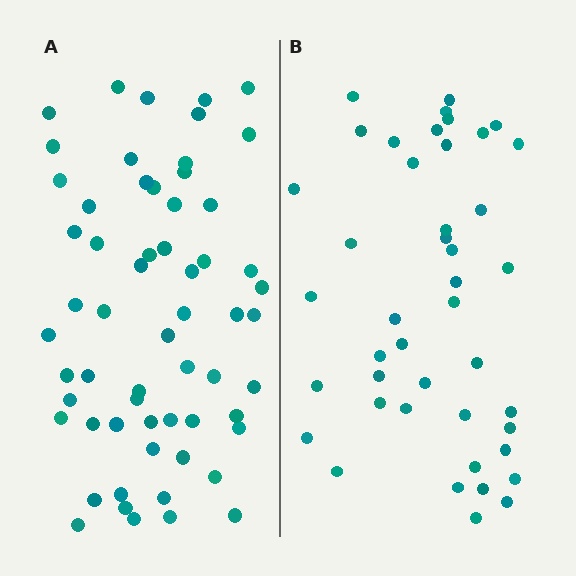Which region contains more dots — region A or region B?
Region A (the left region) has more dots.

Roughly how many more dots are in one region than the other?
Region A has approximately 15 more dots than region B.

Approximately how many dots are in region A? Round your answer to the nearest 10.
About 60 dots.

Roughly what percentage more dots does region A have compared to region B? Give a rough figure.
About 40% more.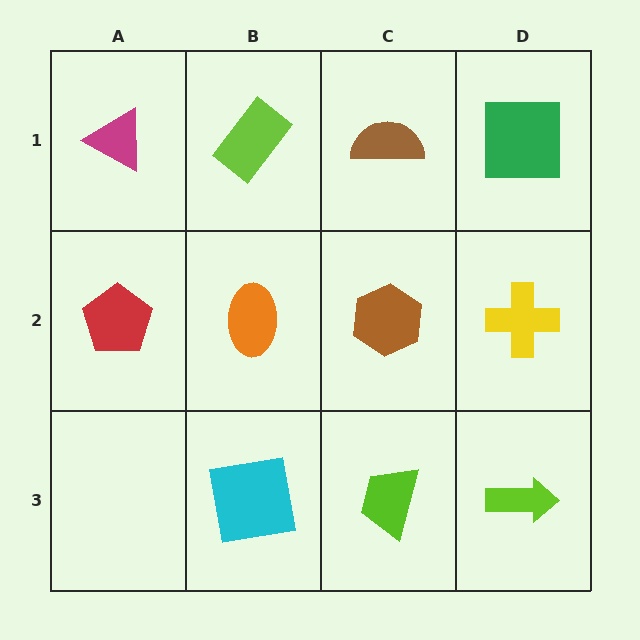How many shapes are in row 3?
3 shapes.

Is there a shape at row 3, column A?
No, that cell is empty.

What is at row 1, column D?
A green square.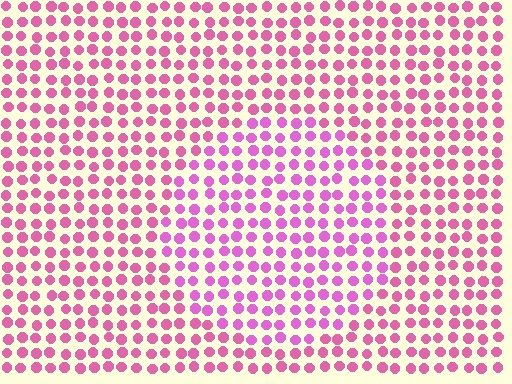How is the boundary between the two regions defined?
The boundary is defined purely by a slight shift in hue (about 20 degrees). Spacing, size, and orientation are identical on both sides.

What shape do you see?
I see a circle.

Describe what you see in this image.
The image is filled with small pink elements in a uniform arrangement. A circle-shaped region is visible where the elements are tinted to a slightly different hue, forming a subtle color boundary.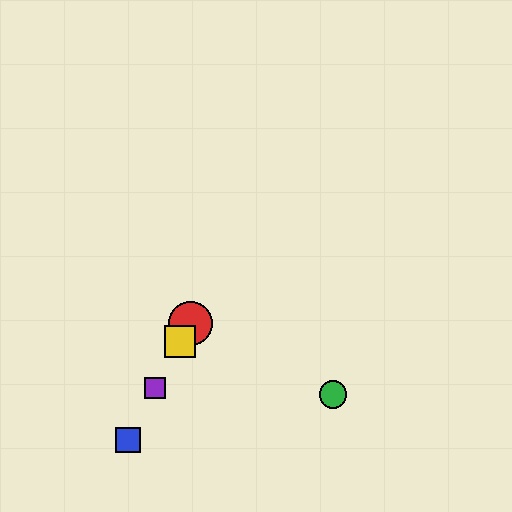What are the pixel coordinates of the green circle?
The green circle is at (333, 394).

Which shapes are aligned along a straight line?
The red circle, the blue square, the yellow square, the purple square are aligned along a straight line.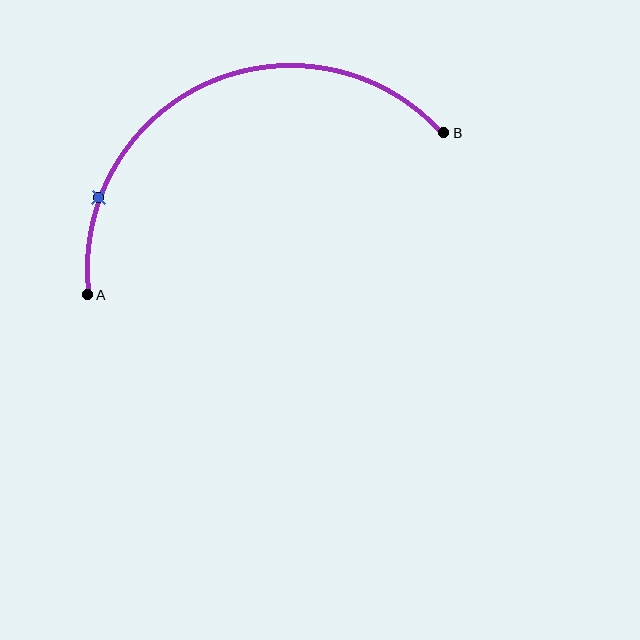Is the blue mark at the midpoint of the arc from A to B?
No. The blue mark lies on the arc but is closer to endpoint A. The arc midpoint would be at the point on the curve equidistant along the arc from both A and B.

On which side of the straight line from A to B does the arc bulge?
The arc bulges above the straight line connecting A and B.